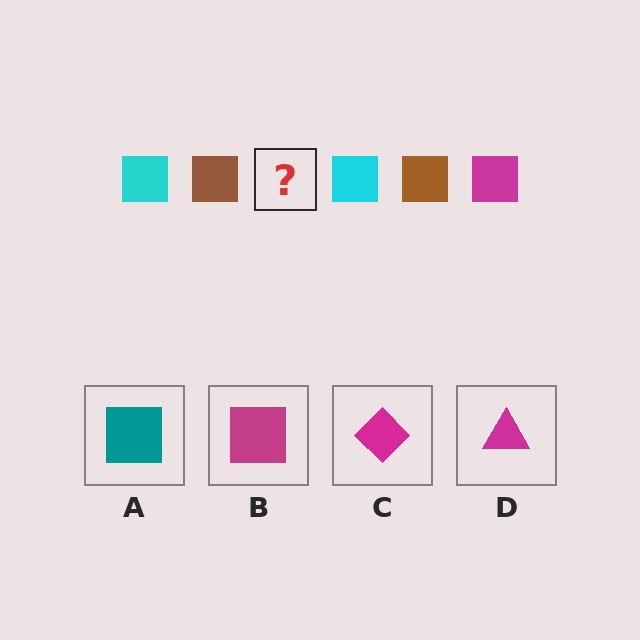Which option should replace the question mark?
Option B.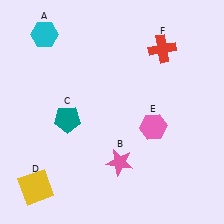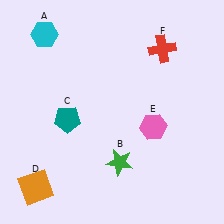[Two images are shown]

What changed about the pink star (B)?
In Image 1, B is pink. In Image 2, it changed to green.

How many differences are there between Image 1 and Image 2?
There are 2 differences between the two images.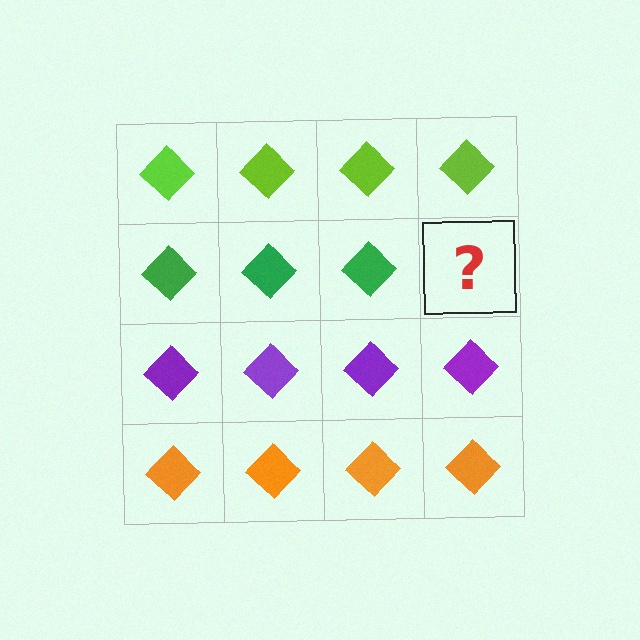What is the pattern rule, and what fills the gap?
The rule is that each row has a consistent color. The gap should be filled with a green diamond.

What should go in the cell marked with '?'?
The missing cell should contain a green diamond.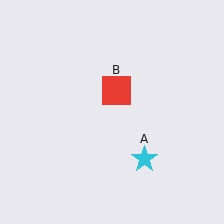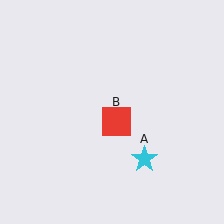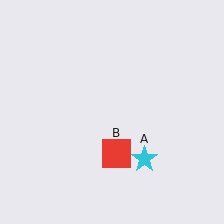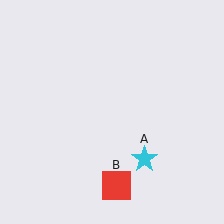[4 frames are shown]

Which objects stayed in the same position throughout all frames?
Cyan star (object A) remained stationary.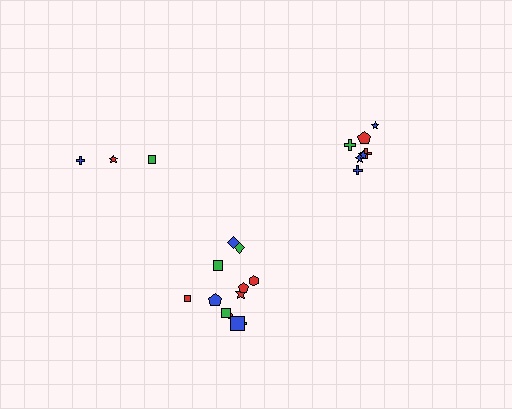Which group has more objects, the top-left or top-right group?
The top-right group.